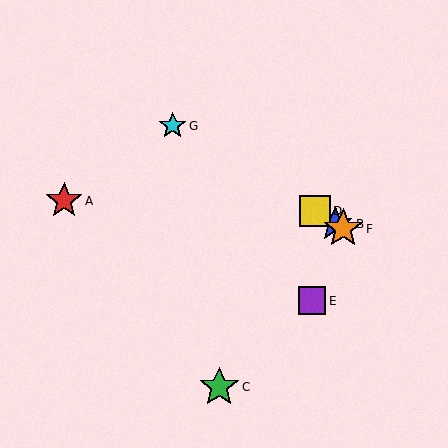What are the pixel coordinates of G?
Object G is at (173, 126).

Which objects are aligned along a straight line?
Objects B, D, F, G are aligned along a straight line.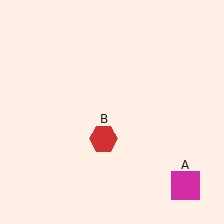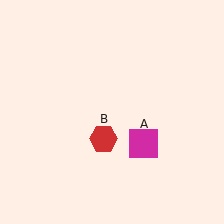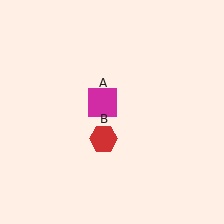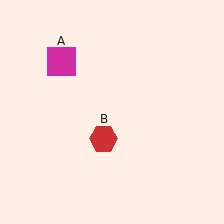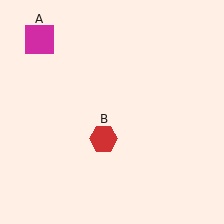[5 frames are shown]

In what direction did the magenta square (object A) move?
The magenta square (object A) moved up and to the left.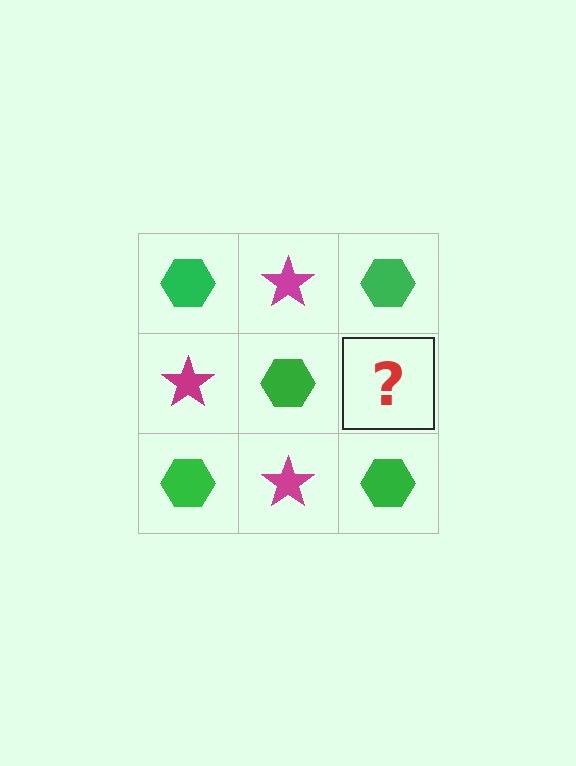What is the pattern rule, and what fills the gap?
The rule is that it alternates green hexagon and magenta star in a checkerboard pattern. The gap should be filled with a magenta star.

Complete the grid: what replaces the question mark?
The question mark should be replaced with a magenta star.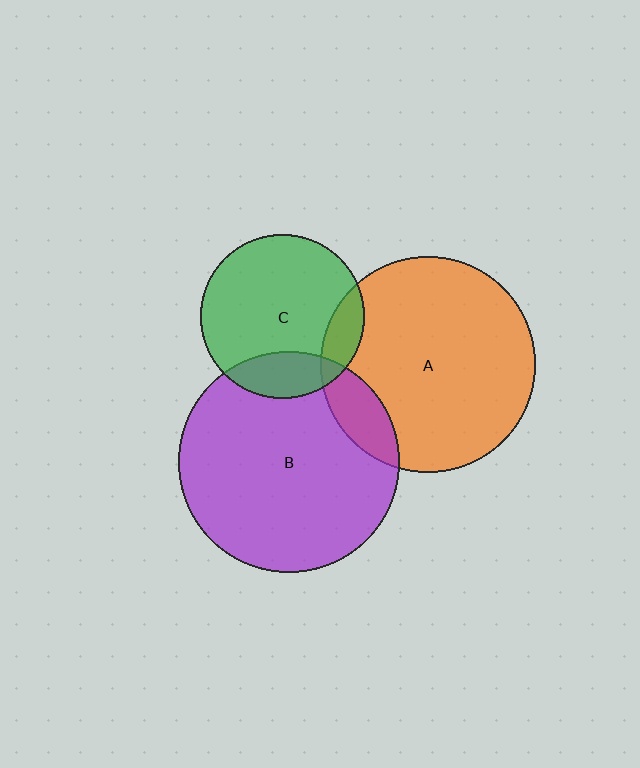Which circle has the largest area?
Circle B (purple).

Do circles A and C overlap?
Yes.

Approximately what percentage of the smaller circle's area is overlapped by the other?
Approximately 15%.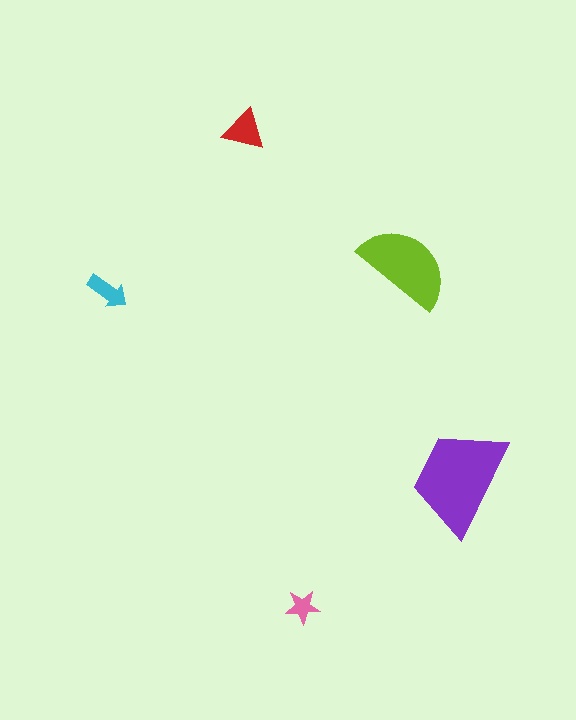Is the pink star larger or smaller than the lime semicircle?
Smaller.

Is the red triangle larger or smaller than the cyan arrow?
Larger.